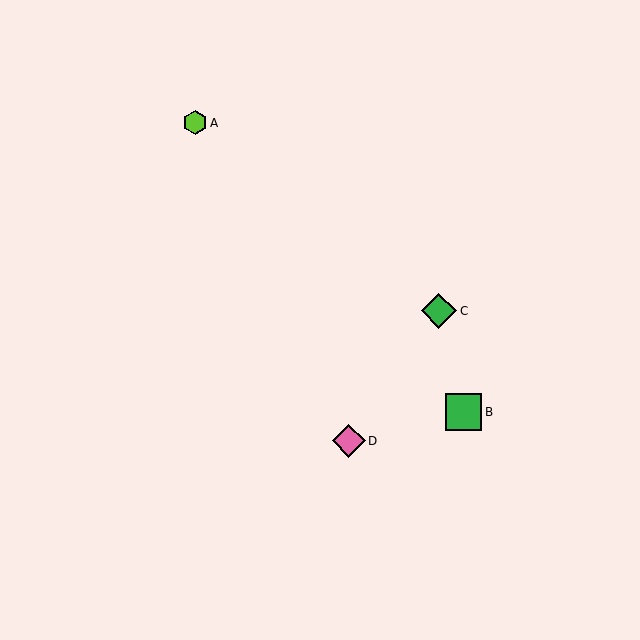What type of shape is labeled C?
Shape C is a green diamond.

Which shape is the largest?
The green square (labeled B) is the largest.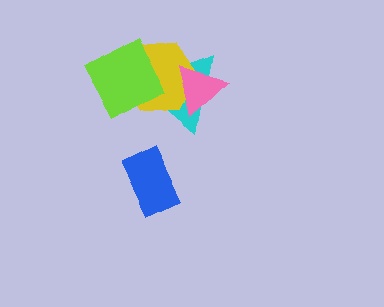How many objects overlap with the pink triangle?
2 objects overlap with the pink triangle.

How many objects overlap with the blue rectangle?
0 objects overlap with the blue rectangle.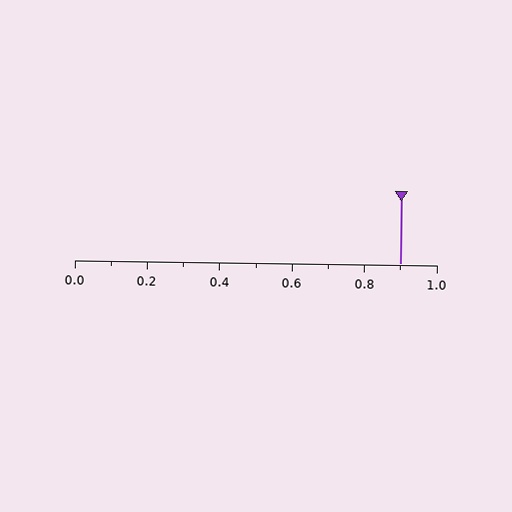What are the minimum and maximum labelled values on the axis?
The axis runs from 0.0 to 1.0.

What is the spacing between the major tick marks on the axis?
The major ticks are spaced 0.2 apart.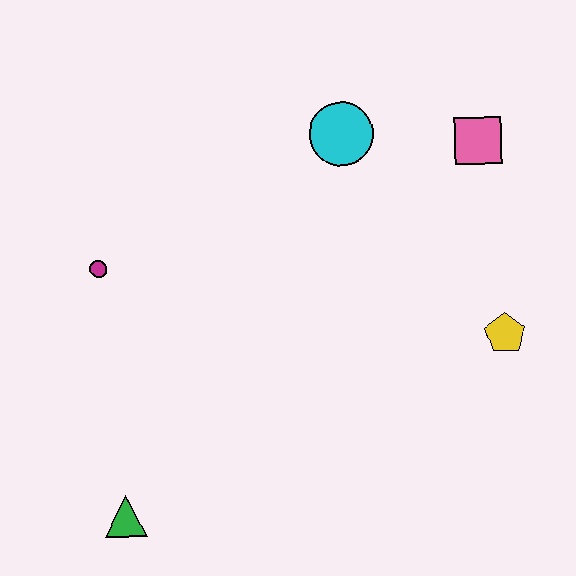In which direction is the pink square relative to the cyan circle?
The pink square is to the right of the cyan circle.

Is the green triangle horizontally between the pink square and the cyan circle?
No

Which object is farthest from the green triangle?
The pink square is farthest from the green triangle.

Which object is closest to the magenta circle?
The green triangle is closest to the magenta circle.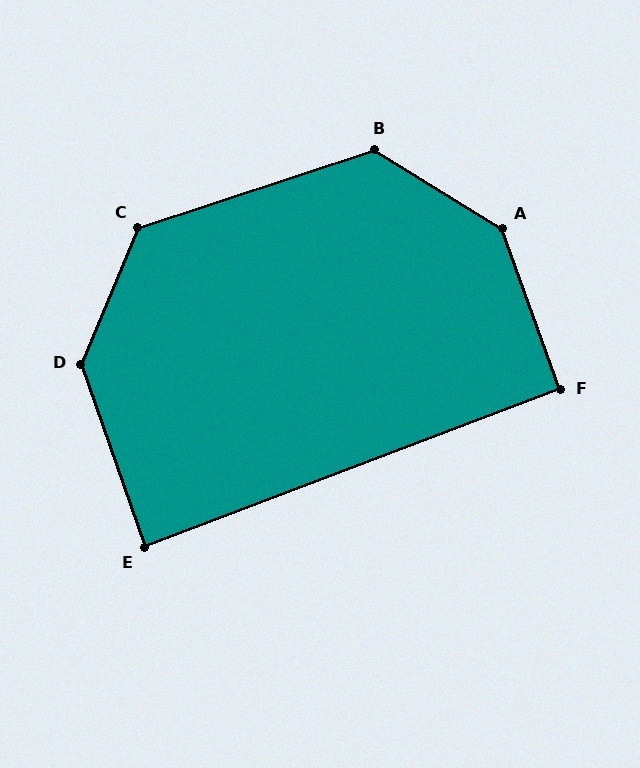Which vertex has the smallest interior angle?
E, at approximately 88 degrees.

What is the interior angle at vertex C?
Approximately 131 degrees (obtuse).